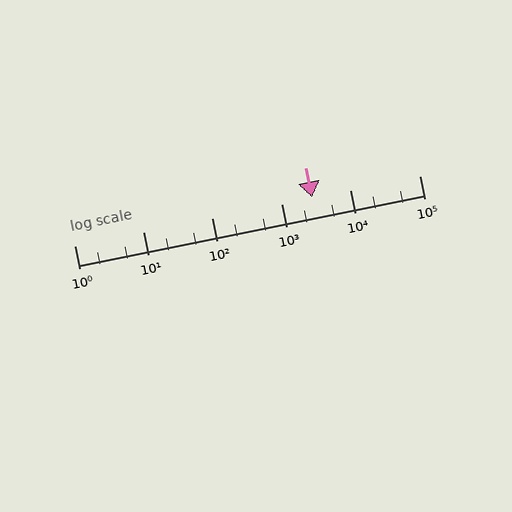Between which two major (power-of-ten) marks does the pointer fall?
The pointer is between 1000 and 10000.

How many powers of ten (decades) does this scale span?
The scale spans 5 decades, from 1 to 100000.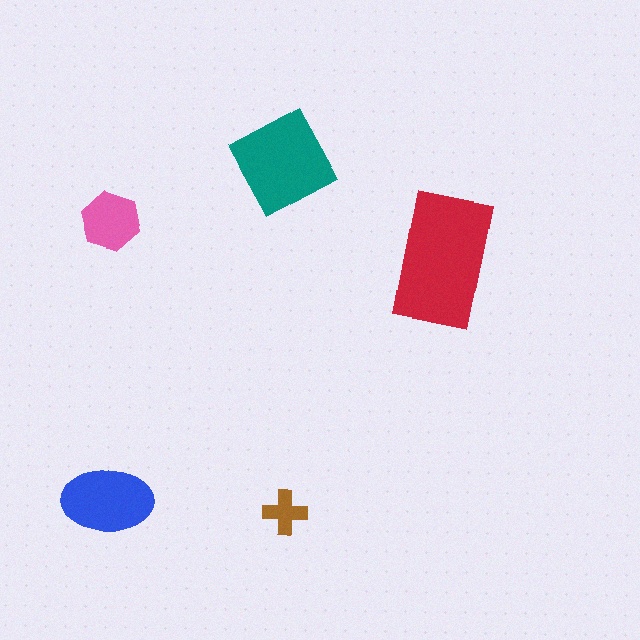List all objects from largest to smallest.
The red rectangle, the teal diamond, the blue ellipse, the pink hexagon, the brown cross.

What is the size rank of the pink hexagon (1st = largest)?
4th.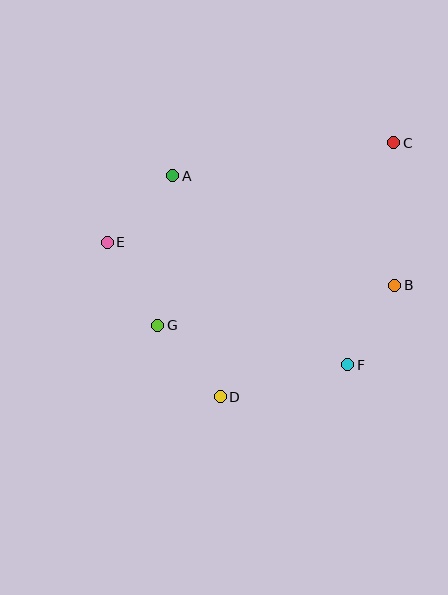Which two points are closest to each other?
Points B and F are closest to each other.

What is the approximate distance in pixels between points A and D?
The distance between A and D is approximately 226 pixels.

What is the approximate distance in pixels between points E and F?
The distance between E and F is approximately 270 pixels.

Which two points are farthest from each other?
Points C and D are farthest from each other.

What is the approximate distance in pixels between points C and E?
The distance between C and E is approximately 303 pixels.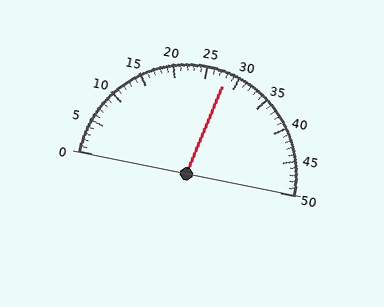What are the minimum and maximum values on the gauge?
The gauge ranges from 0 to 50.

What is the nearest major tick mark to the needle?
The nearest major tick mark is 30.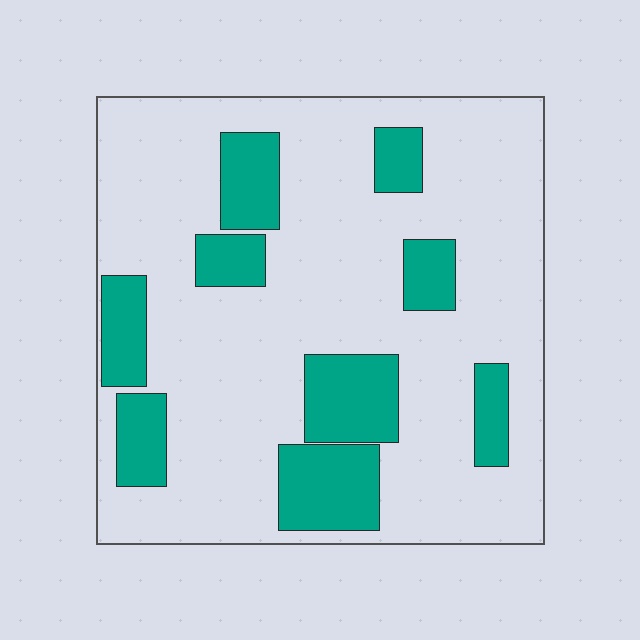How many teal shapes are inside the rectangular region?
9.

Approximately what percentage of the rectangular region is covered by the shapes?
Approximately 25%.